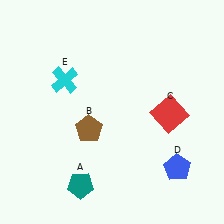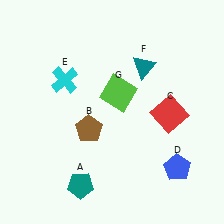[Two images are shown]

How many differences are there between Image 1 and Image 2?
There are 2 differences between the two images.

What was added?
A teal triangle (F), a lime square (G) were added in Image 2.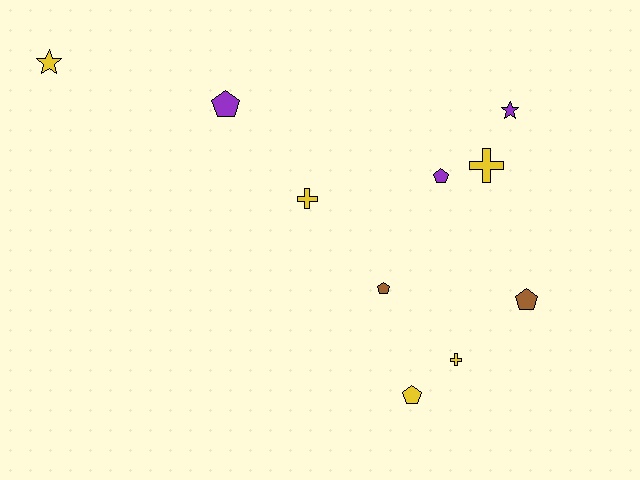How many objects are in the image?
There are 10 objects.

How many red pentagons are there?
There are no red pentagons.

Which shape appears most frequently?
Pentagon, with 5 objects.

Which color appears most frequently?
Yellow, with 5 objects.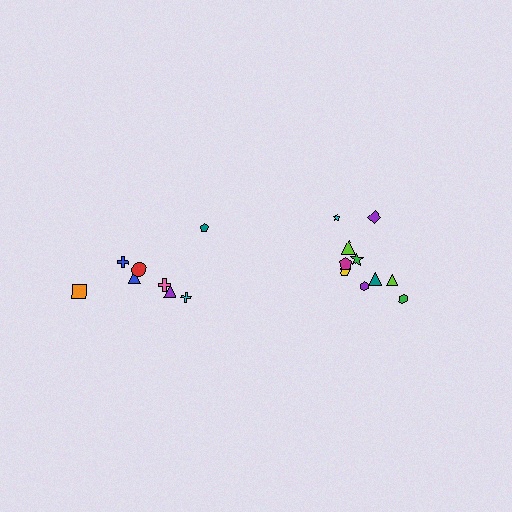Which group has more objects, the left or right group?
The right group.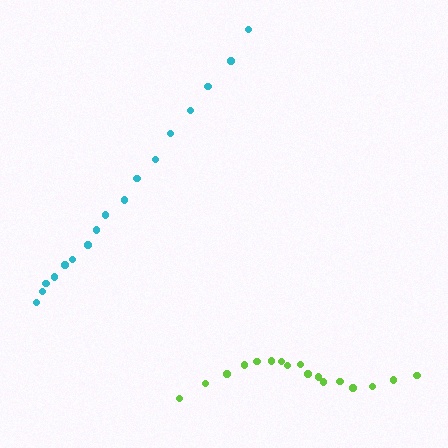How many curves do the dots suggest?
There are 2 distinct paths.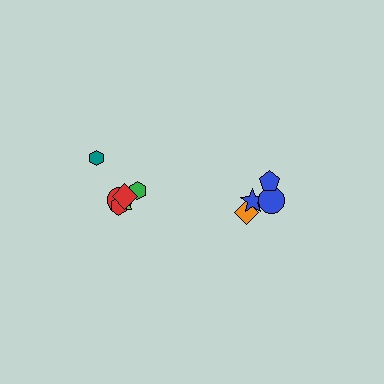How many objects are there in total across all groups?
There are 10 objects.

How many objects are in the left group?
There are 6 objects.